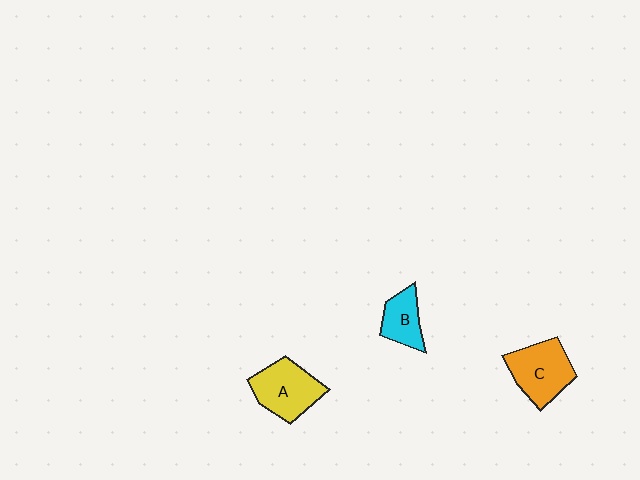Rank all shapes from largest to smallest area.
From largest to smallest: C (orange), A (yellow), B (cyan).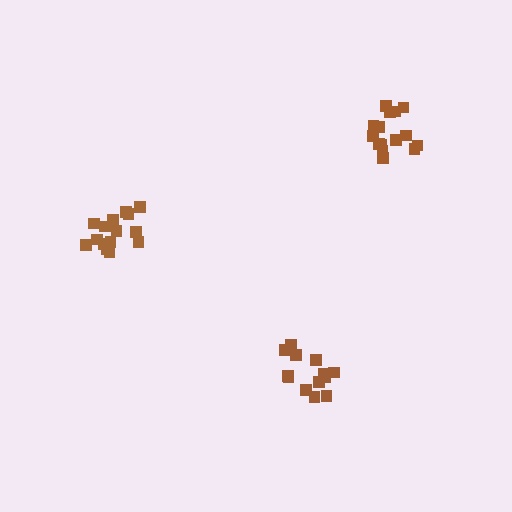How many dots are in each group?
Group 1: 15 dots, Group 2: 15 dots, Group 3: 13 dots (43 total).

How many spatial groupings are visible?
There are 3 spatial groupings.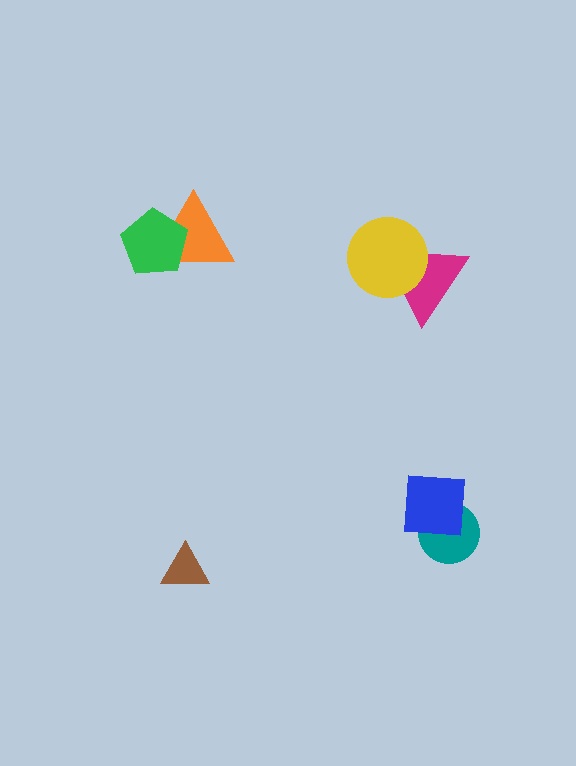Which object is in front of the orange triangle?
The green pentagon is in front of the orange triangle.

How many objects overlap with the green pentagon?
1 object overlaps with the green pentagon.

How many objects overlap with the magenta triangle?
1 object overlaps with the magenta triangle.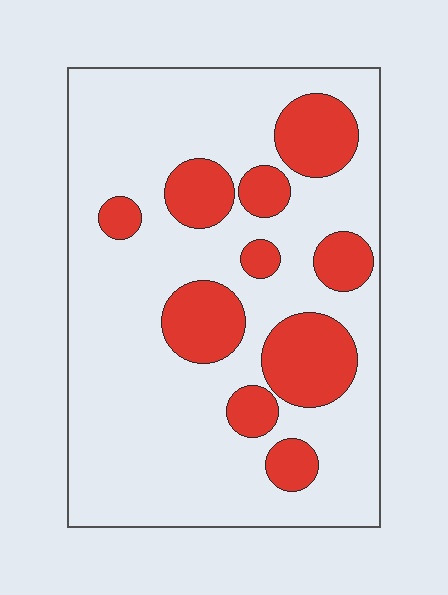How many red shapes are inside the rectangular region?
10.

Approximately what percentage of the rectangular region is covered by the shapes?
Approximately 25%.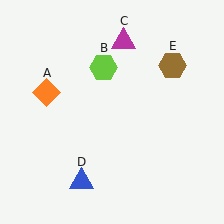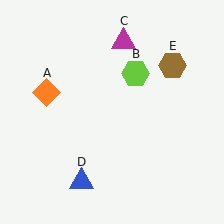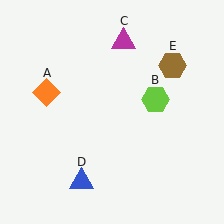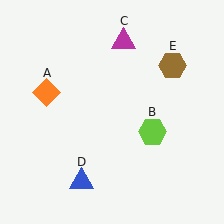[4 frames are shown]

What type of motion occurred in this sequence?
The lime hexagon (object B) rotated clockwise around the center of the scene.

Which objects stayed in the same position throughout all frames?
Orange diamond (object A) and magenta triangle (object C) and blue triangle (object D) and brown hexagon (object E) remained stationary.